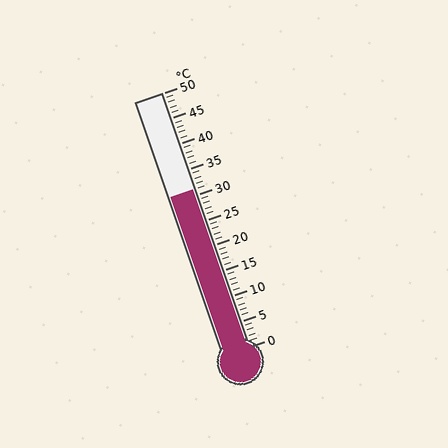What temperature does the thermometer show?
The thermometer shows approximately 31°C.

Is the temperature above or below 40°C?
The temperature is below 40°C.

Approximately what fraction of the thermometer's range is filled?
The thermometer is filled to approximately 60% of its range.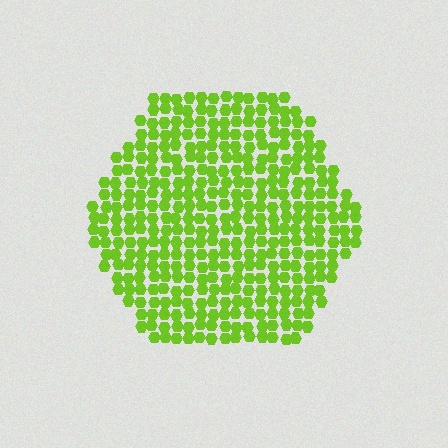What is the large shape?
The large shape is a hexagon.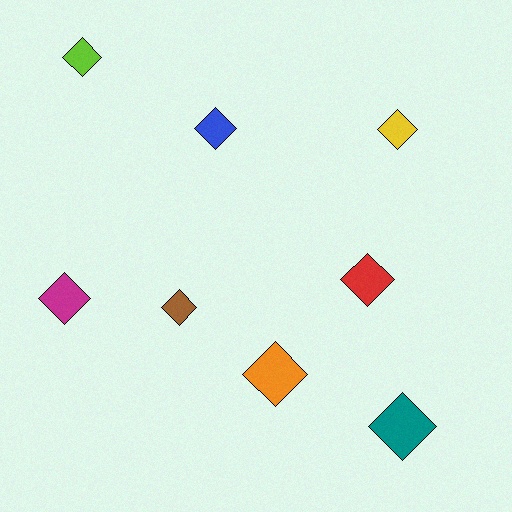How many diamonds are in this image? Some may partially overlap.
There are 8 diamonds.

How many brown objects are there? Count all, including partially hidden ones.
There is 1 brown object.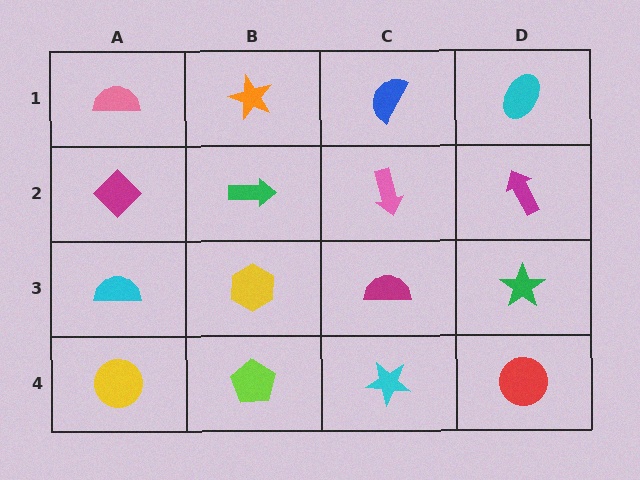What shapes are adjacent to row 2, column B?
An orange star (row 1, column B), a yellow hexagon (row 3, column B), a magenta diamond (row 2, column A), a pink arrow (row 2, column C).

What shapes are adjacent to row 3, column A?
A magenta diamond (row 2, column A), a yellow circle (row 4, column A), a yellow hexagon (row 3, column B).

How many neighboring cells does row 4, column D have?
2.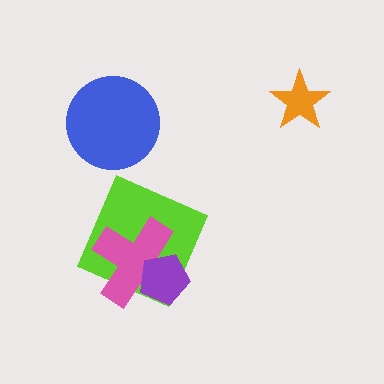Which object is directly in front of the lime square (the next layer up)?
The pink cross is directly in front of the lime square.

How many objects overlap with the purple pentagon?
2 objects overlap with the purple pentagon.